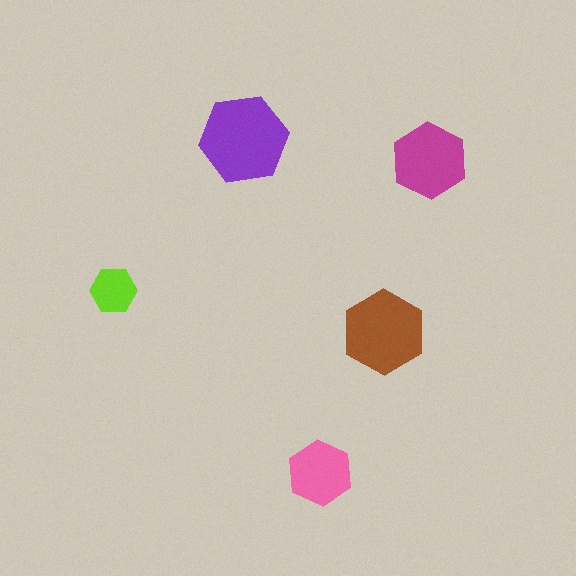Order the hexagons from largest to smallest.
the purple one, the brown one, the magenta one, the pink one, the lime one.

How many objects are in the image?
There are 5 objects in the image.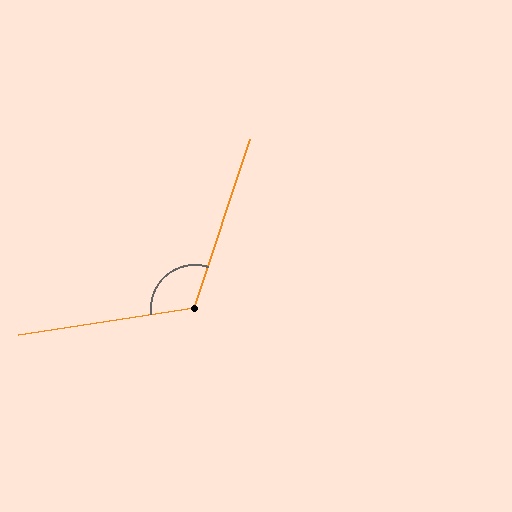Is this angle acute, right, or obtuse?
It is obtuse.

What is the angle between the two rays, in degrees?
Approximately 117 degrees.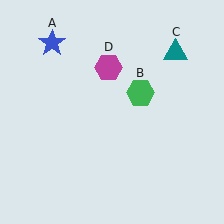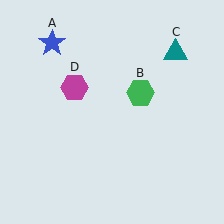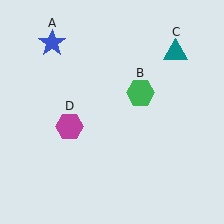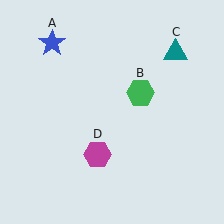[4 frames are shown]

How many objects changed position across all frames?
1 object changed position: magenta hexagon (object D).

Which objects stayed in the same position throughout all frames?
Blue star (object A) and green hexagon (object B) and teal triangle (object C) remained stationary.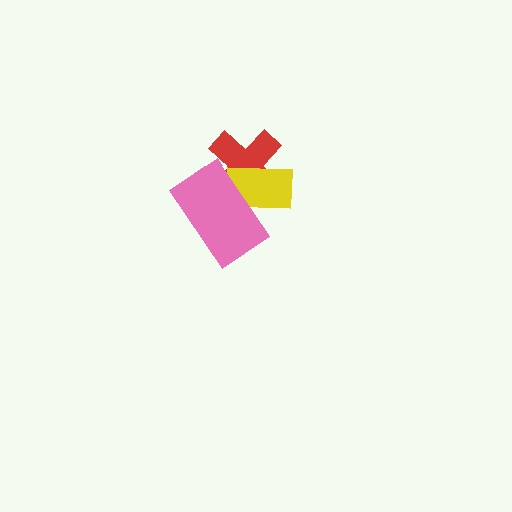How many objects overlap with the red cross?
2 objects overlap with the red cross.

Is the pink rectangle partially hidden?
No, no other shape covers it.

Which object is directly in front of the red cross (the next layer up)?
The yellow rectangle is directly in front of the red cross.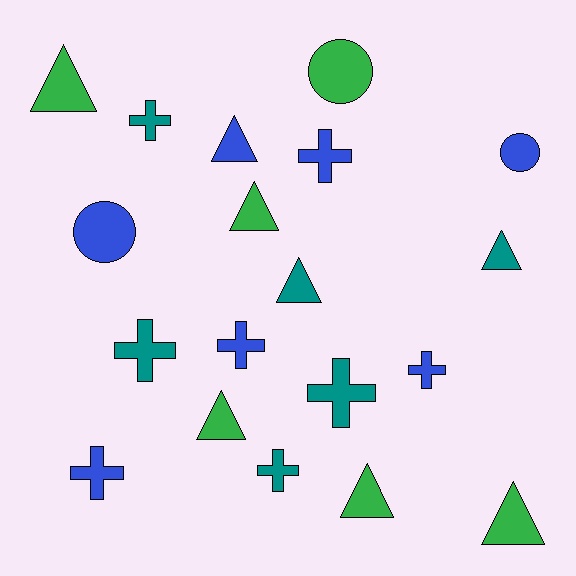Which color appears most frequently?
Blue, with 7 objects.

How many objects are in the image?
There are 19 objects.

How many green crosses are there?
There are no green crosses.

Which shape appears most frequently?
Cross, with 8 objects.